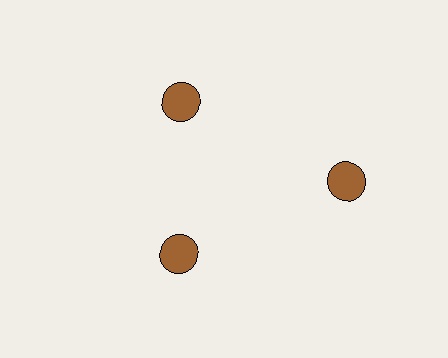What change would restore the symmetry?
The symmetry would be restored by moving it inward, back onto the ring so that all 3 circles sit at equal angles and equal distance from the center.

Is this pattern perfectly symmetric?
No. The 3 brown circles are arranged in a ring, but one element near the 3 o'clock position is pushed outward from the center, breaking the 3-fold rotational symmetry.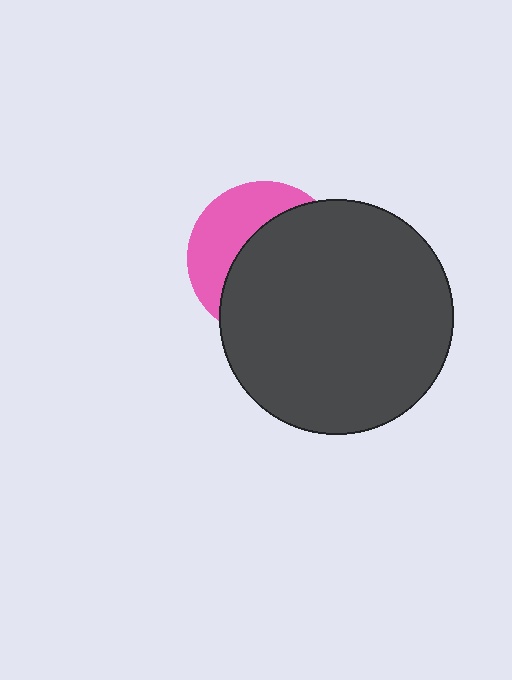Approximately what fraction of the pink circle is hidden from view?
Roughly 63% of the pink circle is hidden behind the dark gray circle.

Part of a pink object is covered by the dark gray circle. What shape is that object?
It is a circle.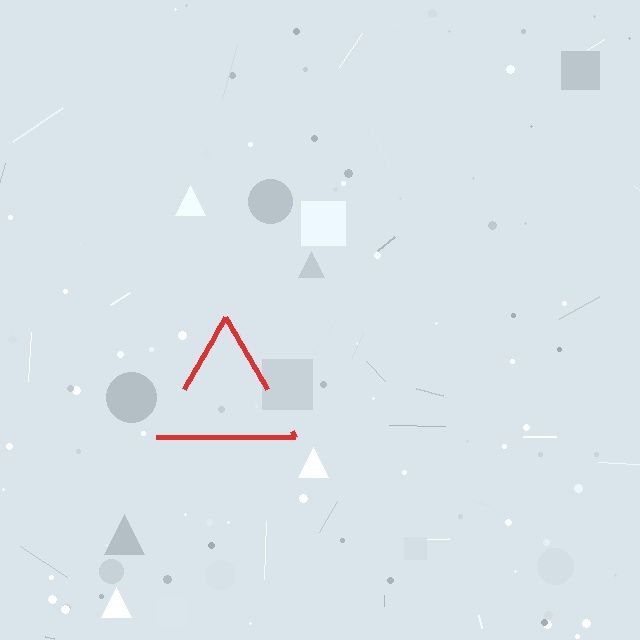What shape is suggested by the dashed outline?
The dashed outline suggests a triangle.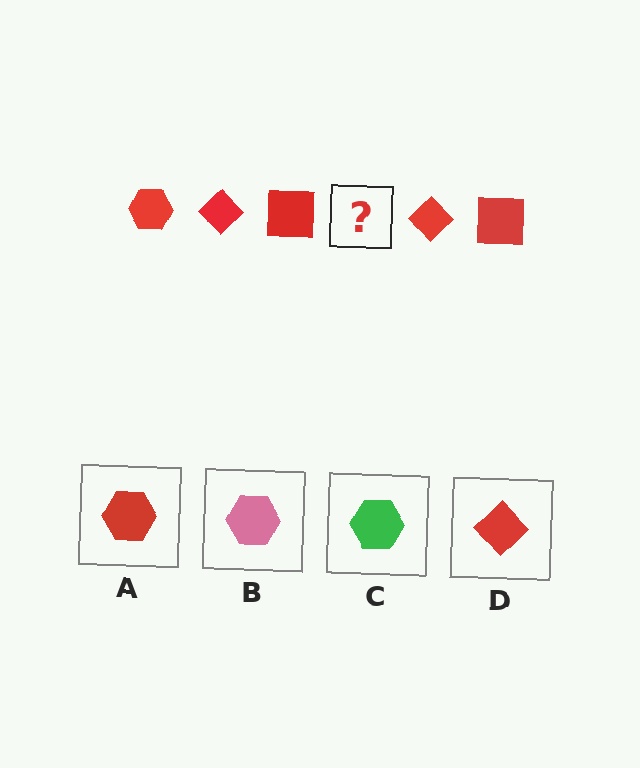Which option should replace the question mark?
Option A.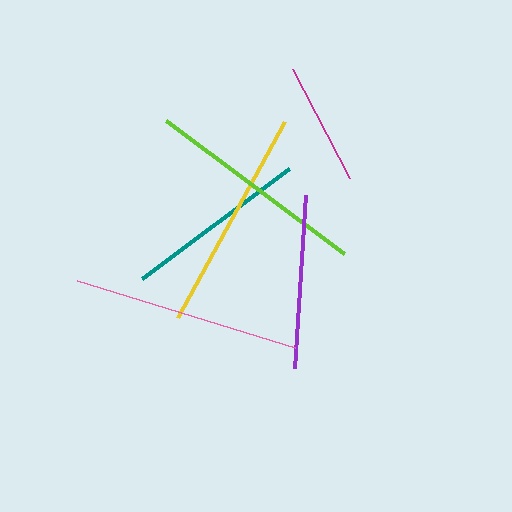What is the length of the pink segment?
The pink segment is approximately 228 pixels long.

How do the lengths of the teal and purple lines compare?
The teal and purple lines are approximately the same length.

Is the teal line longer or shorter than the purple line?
The teal line is longer than the purple line.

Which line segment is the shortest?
The magenta line is the shortest at approximately 123 pixels.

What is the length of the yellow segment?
The yellow segment is approximately 223 pixels long.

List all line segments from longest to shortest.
From longest to shortest: pink, yellow, lime, teal, purple, magenta.